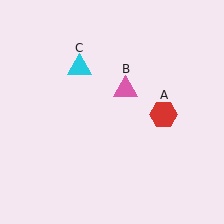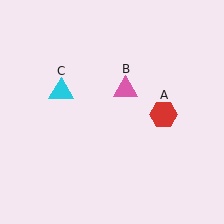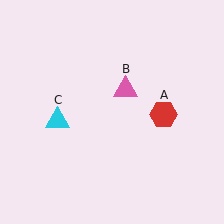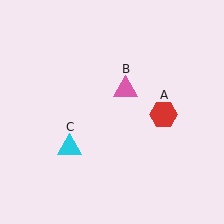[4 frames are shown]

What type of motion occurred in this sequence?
The cyan triangle (object C) rotated counterclockwise around the center of the scene.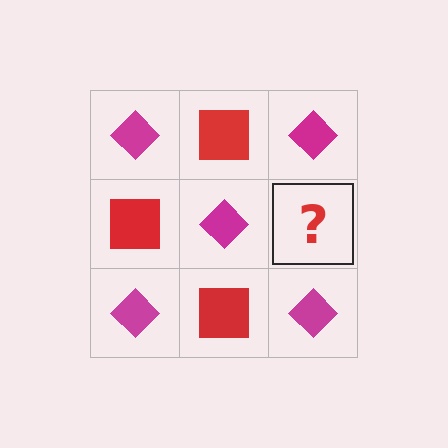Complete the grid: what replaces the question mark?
The question mark should be replaced with a red square.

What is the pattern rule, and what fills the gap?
The rule is that it alternates magenta diamond and red square in a checkerboard pattern. The gap should be filled with a red square.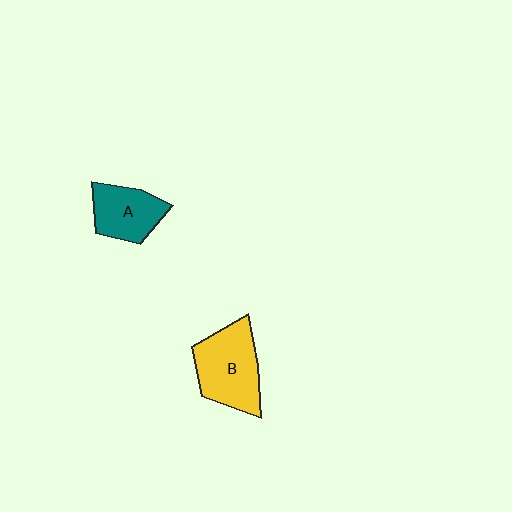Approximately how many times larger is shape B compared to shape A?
Approximately 1.4 times.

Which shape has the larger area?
Shape B (yellow).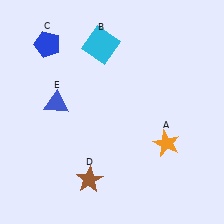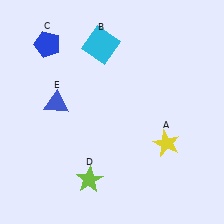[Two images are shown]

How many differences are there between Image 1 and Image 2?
There are 2 differences between the two images.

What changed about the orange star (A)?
In Image 1, A is orange. In Image 2, it changed to yellow.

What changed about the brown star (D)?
In Image 1, D is brown. In Image 2, it changed to lime.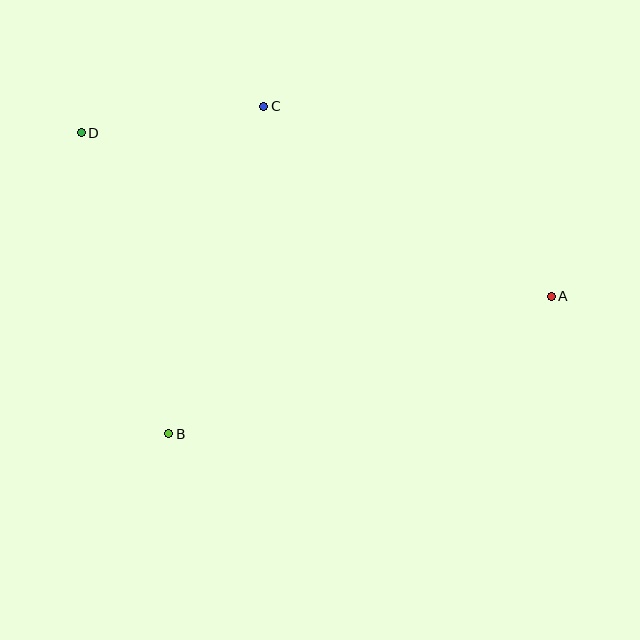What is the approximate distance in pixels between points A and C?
The distance between A and C is approximately 345 pixels.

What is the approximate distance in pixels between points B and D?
The distance between B and D is approximately 313 pixels.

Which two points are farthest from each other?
Points A and D are farthest from each other.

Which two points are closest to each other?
Points C and D are closest to each other.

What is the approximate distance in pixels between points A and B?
The distance between A and B is approximately 406 pixels.